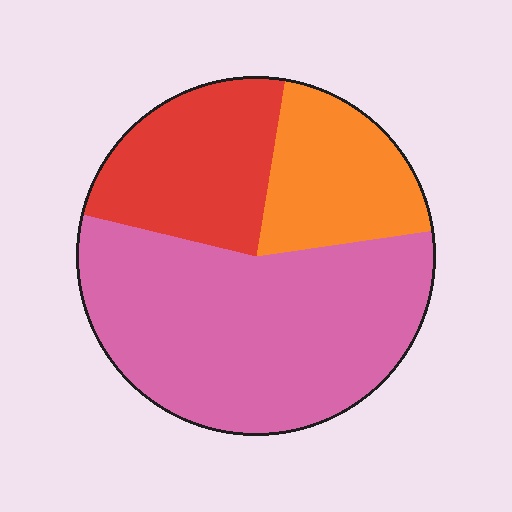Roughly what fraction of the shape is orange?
Orange covers around 20% of the shape.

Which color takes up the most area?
Pink, at roughly 55%.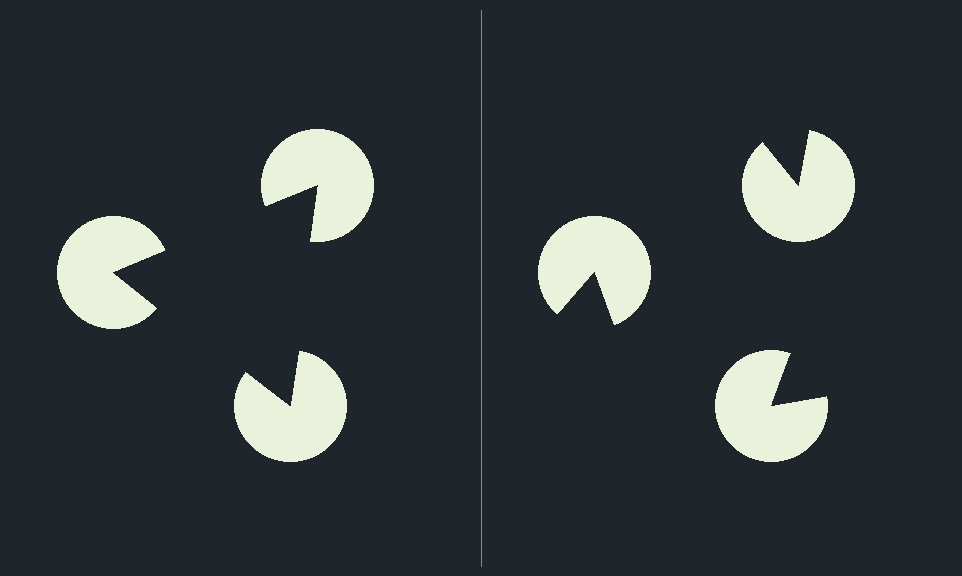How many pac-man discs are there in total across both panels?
6 — 3 on each side.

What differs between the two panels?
The pac-man discs are positioned identically on both sides; only the wedge orientations differ. On the left they align to a triangle; on the right they are misaligned.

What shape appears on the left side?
An illusory triangle.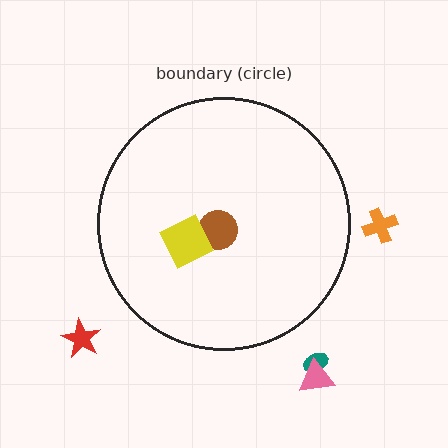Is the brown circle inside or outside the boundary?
Inside.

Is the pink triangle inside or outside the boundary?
Outside.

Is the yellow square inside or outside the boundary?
Inside.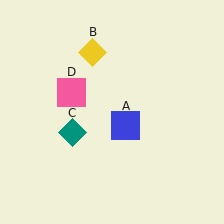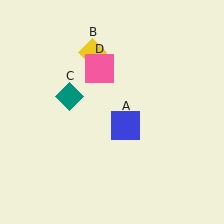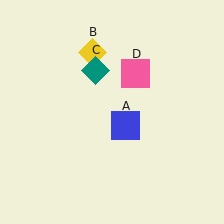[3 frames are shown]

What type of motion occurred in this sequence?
The teal diamond (object C), pink square (object D) rotated clockwise around the center of the scene.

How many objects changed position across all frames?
2 objects changed position: teal diamond (object C), pink square (object D).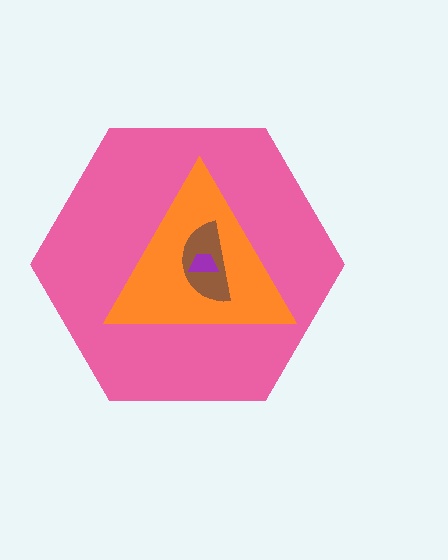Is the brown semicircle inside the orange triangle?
Yes.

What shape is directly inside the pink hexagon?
The orange triangle.